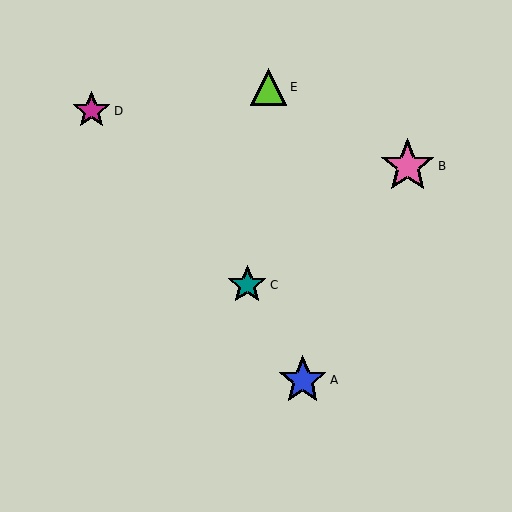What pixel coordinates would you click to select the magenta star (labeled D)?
Click at (92, 111) to select the magenta star D.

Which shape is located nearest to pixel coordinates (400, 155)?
The pink star (labeled B) at (408, 166) is nearest to that location.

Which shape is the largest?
The pink star (labeled B) is the largest.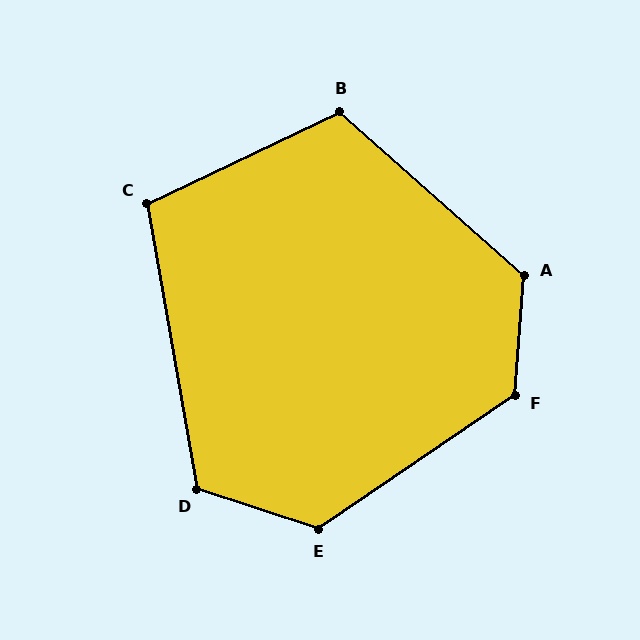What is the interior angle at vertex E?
Approximately 128 degrees (obtuse).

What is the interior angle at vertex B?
Approximately 113 degrees (obtuse).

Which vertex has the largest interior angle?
F, at approximately 129 degrees.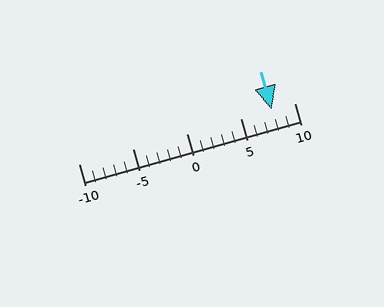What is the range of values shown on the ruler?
The ruler shows values from -10 to 10.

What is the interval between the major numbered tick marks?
The major tick marks are spaced 5 units apart.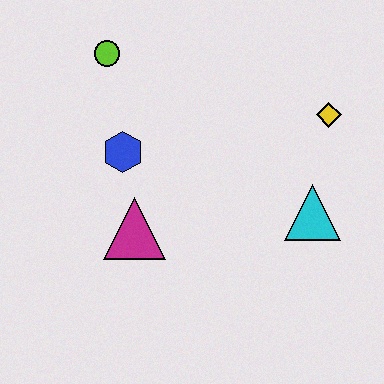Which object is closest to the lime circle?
The blue hexagon is closest to the lime circle.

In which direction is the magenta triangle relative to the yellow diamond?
The magenta triangle is to the left of the yellow diamond.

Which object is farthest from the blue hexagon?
The yellow diamond is farthest from the blue hexagon.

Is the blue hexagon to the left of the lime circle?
No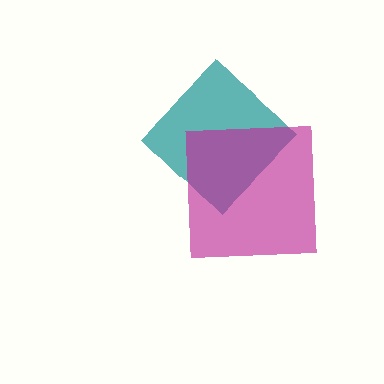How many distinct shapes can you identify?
There are 2 distinct shapes: a teal diamond, a magenta square.